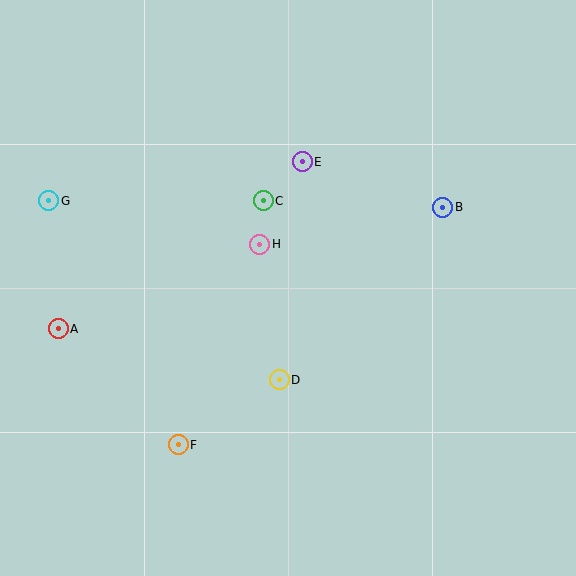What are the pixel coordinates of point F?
Point F is at (178, 445).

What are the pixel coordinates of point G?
Point G is at (49, 201).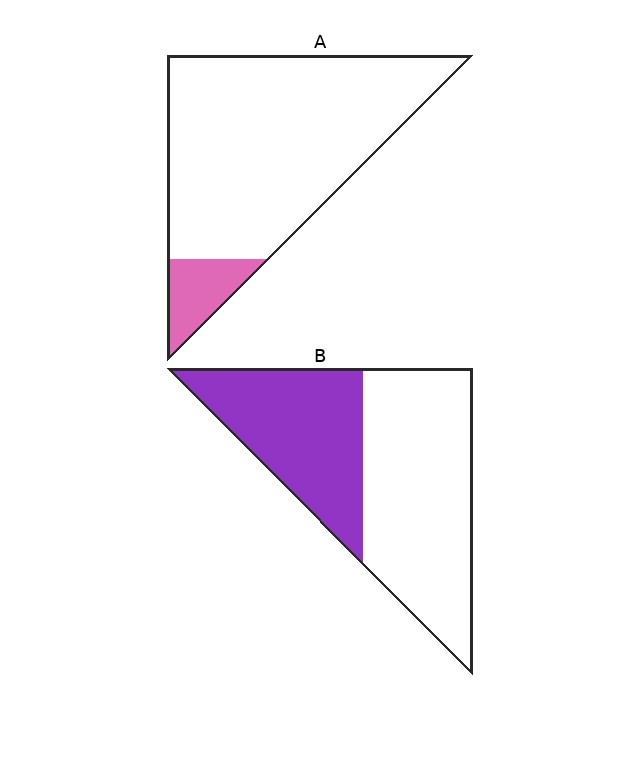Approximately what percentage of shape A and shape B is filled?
A is approximately 10% and B is approximately 40%.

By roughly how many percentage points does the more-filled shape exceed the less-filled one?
By roughly 30 percentage points (B over A).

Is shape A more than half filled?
No.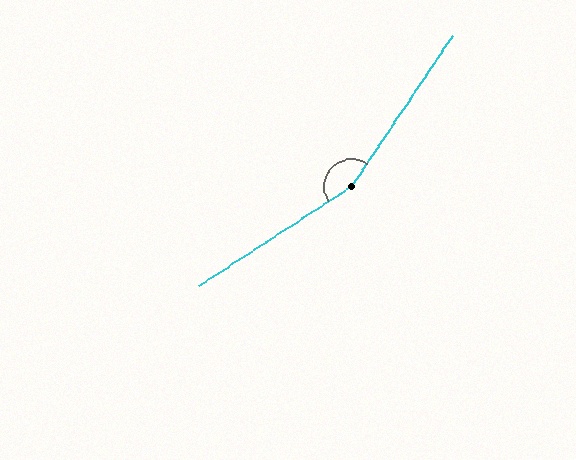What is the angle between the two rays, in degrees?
Approximately 157 degrees.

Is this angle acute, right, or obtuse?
It is obtuse.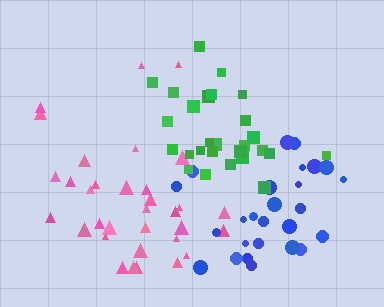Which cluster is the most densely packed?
Green.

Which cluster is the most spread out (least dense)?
Pink.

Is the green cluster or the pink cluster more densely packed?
Green.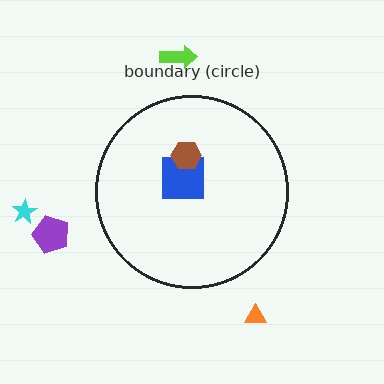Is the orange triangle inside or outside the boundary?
Outside.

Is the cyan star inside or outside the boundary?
Outside.